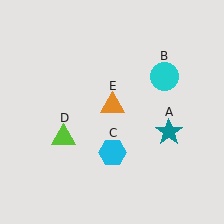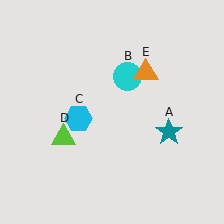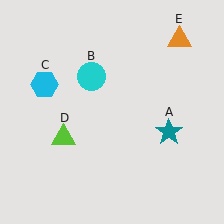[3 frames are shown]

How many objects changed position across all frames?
3 objects changed position: cyan circle (object B), cyan hexagon (object C), orange triangle (object E).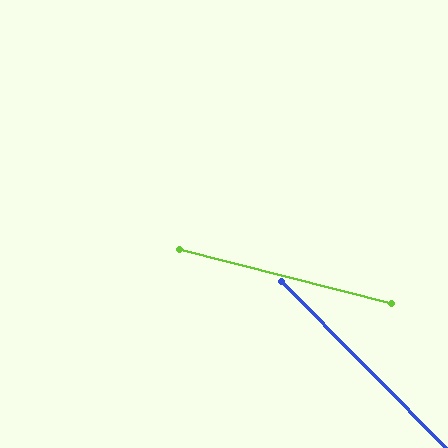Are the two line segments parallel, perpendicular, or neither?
Neither parallel nor perpendicular — they differ by about 31°.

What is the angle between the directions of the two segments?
Approximately 31 degrees.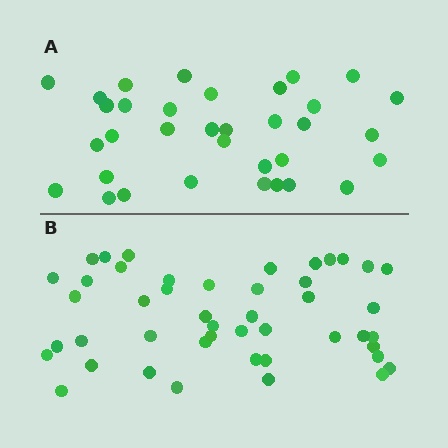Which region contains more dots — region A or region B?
Region B (the bottom region) has more dots.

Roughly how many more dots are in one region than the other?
Region B has roughly 12 or so more dots than region A.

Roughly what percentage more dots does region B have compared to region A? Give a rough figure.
About 35% more.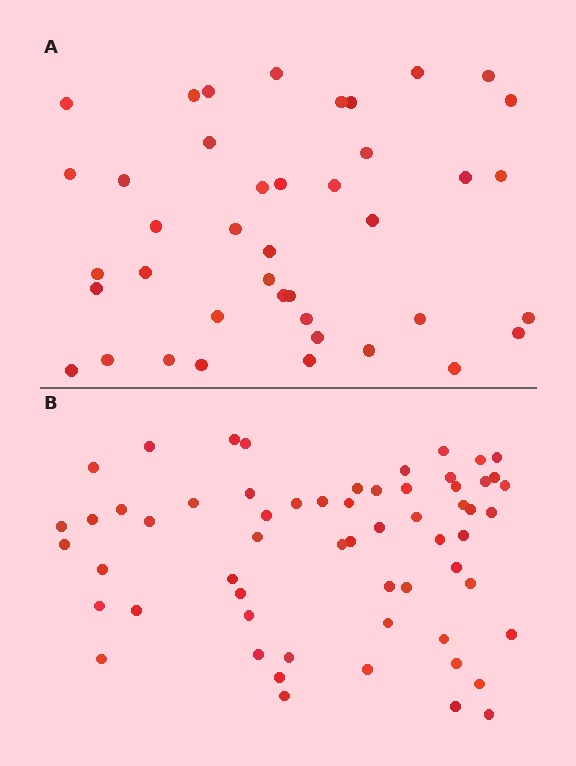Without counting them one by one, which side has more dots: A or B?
Region B (the bottom region) has more dots.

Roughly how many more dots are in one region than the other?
Region B has approximately 20 more dots than region A.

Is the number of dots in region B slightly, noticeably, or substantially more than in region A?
Region B has substantially more. The ratio is roughly 1.5 to 1.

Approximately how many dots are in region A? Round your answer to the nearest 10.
About 40 dots. (The exact count is 41, which rounds to 40.)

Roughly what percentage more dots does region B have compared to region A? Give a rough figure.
About 45% more.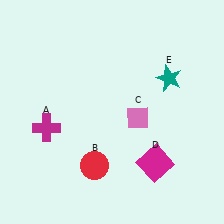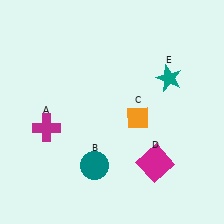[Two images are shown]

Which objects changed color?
B changed from red to teal. C changed from pink to orange.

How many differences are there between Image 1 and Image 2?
There are 2 differences between the two images.